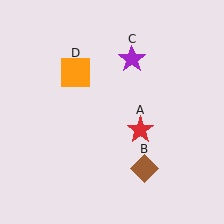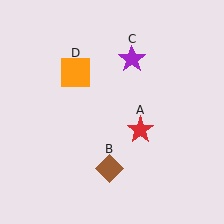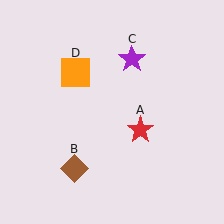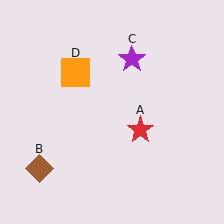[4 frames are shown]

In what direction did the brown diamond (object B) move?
The brown diamond (object B) moved left.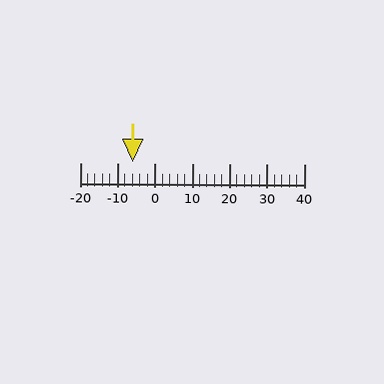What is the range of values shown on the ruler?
The ruler shows values from -20 to 40.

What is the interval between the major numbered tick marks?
The major tick marks are spaced 10 units apart.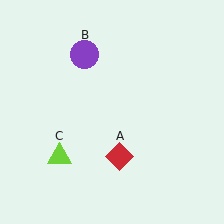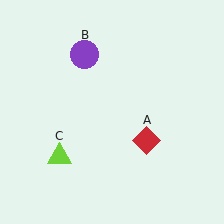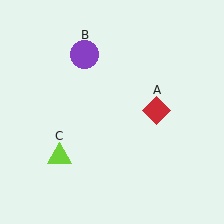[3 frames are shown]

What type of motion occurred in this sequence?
The red diamond (object A) rotated counterclockwise around the center of the scene.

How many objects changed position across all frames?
1 object changed position: red diamond (object A).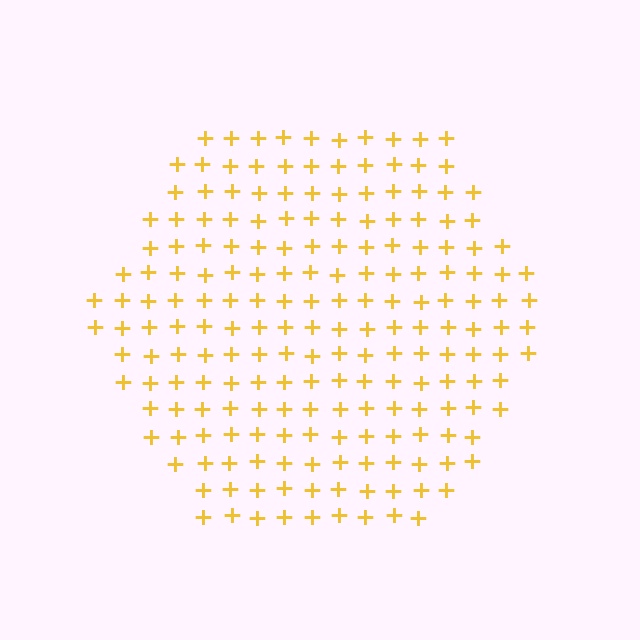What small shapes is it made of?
It is made of small plus signs.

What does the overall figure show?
The overall figure shows a hexagon.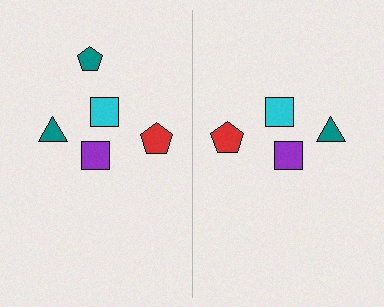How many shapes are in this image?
There are 9 shapes in this image.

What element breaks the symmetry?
A teal pentagon is missing from the right side.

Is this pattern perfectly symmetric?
No, the pattern is not perfectly symmetric. A teal pentagon is missing from the right side.